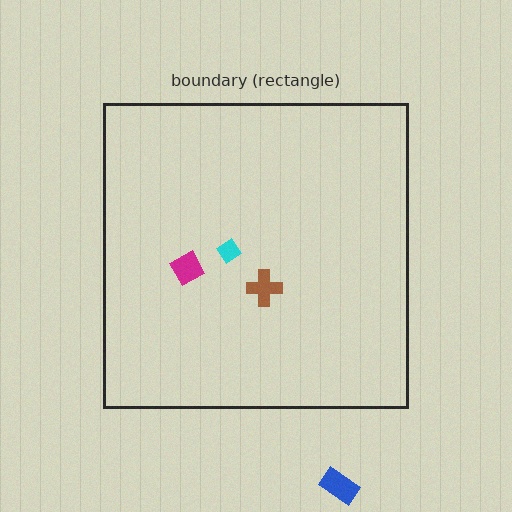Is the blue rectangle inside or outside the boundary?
Outside.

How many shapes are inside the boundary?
3 inside, 1 outside.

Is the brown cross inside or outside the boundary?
Inside.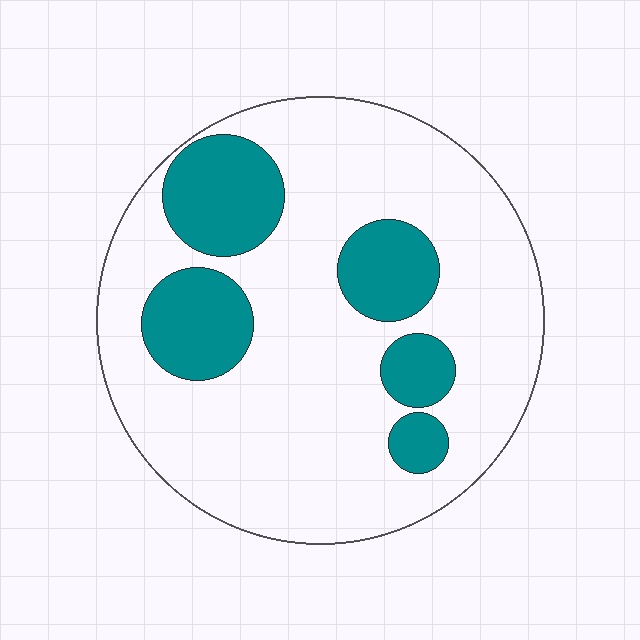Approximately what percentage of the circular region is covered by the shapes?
Approximately 25%.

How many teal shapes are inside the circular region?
5.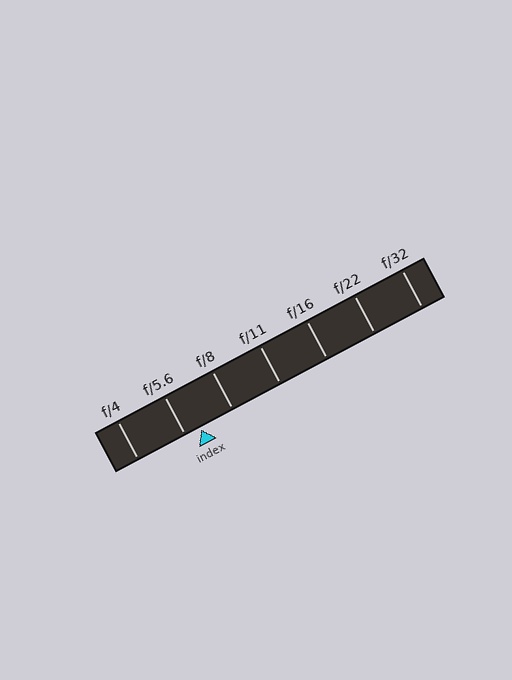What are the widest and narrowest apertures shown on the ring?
The widest aperture shown is f/4 and the narrowest is f/32.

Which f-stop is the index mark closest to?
The index mark is closest to f/5.6.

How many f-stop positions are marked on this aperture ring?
There are 7 f-stop positions marked.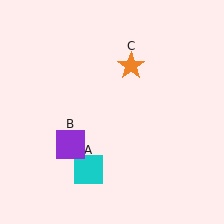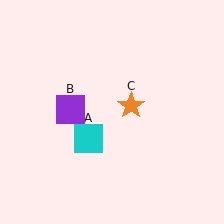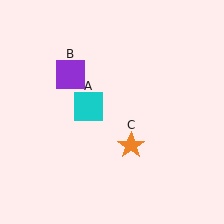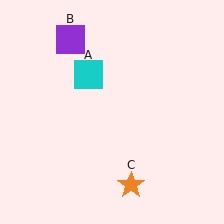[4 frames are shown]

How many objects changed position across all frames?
3 objects changed position: cyan square (object A), purple square (object B), orange star (object C).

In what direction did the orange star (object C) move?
The orange star (object C) moved down.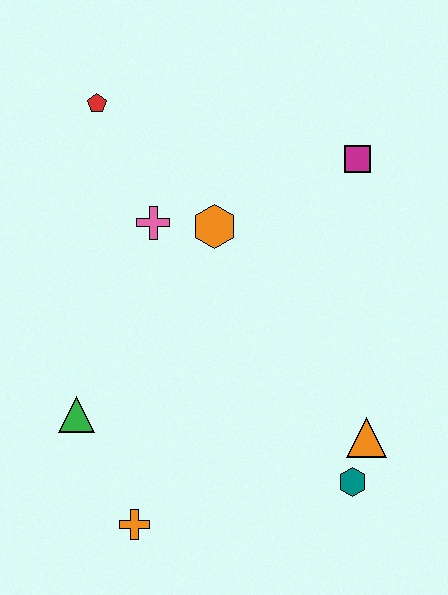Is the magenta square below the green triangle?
No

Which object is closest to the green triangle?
The orange cross is closest to the green triangle.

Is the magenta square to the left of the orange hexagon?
No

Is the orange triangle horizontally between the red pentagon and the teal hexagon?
No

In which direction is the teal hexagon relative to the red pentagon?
The teal hexagon is below the red pentagon.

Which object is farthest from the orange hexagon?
The orange cross is farthest from the orange hexagon.